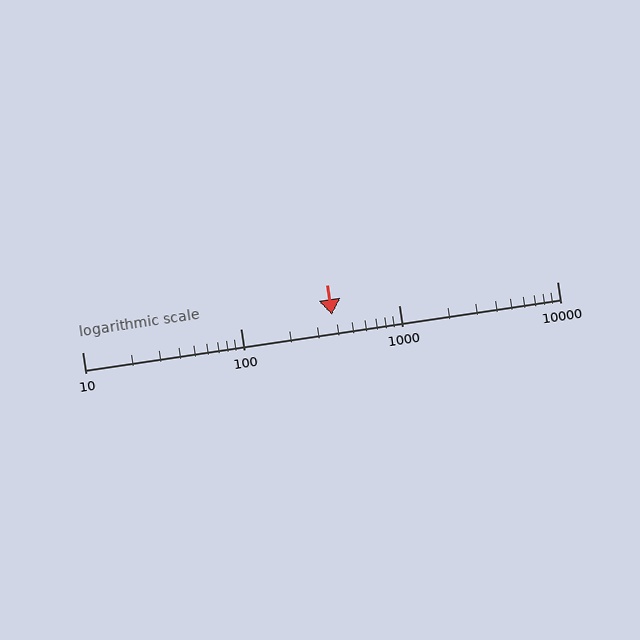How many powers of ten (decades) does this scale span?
The scale spans 3 decades, from 10 to 10000.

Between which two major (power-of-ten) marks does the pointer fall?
The pointer is between 100 and 1000.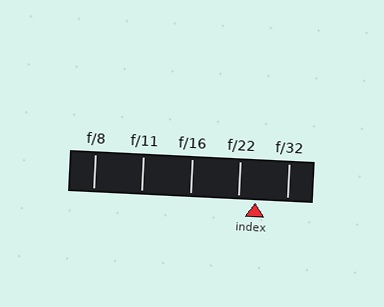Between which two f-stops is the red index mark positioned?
The index mark is between f/22 and f/32.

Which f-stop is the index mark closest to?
The index mark is closest to f/22.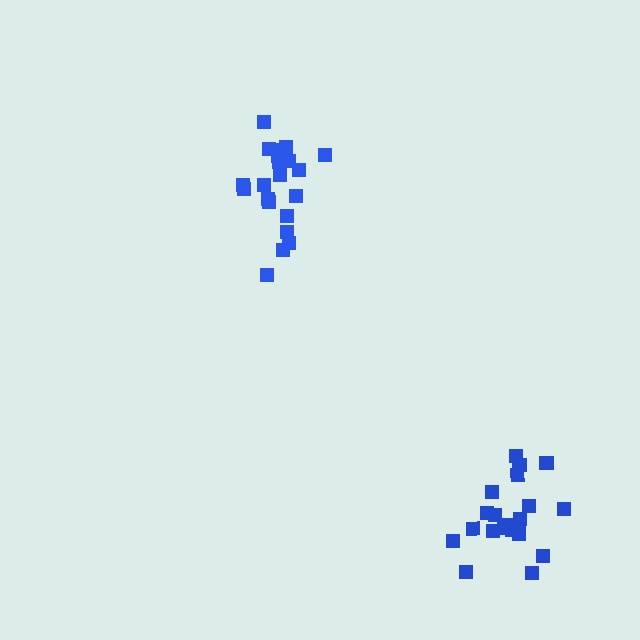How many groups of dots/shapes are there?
There are 2 groups.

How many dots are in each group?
Group 1: 20 dots, Group 2: 21 dots (41 total).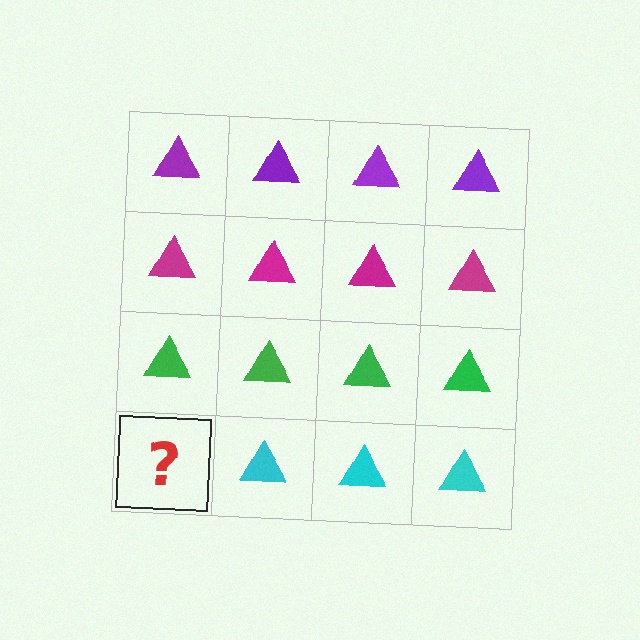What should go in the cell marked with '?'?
The missing cell should contain a cyan triangle.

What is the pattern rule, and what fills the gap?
The rule is that each row has a consistent color. The gap should be filled with a cyan triangle.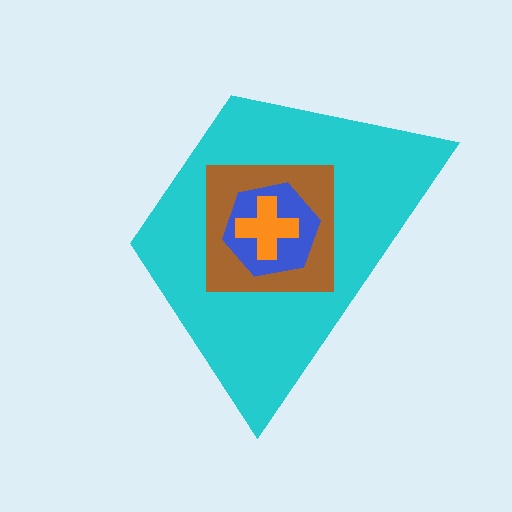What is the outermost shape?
The cyan trapezoid.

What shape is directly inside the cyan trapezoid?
The brown square.